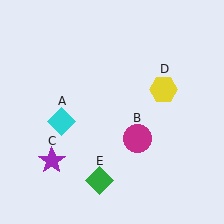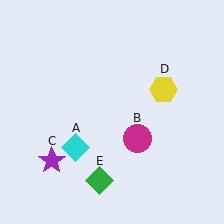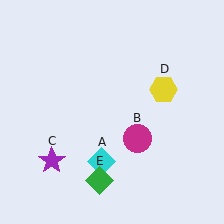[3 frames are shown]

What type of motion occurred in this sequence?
The cyan diamond (object A) rotated counterclockwise around the center of the scene.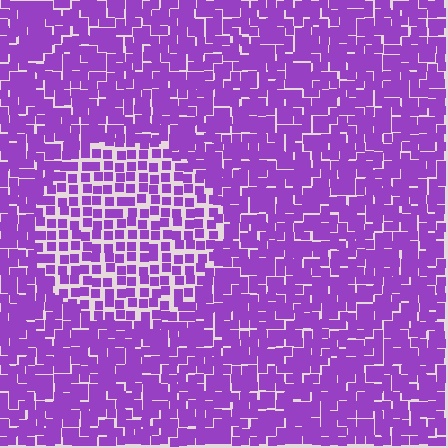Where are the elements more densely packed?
The elements are more densely packed outside the circle boundary.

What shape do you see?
I see a circle.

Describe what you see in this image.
The image contains small purple elements arranged at two different densities. A circle-shaped region is visible where the elements are less densely packed than the surrounding area.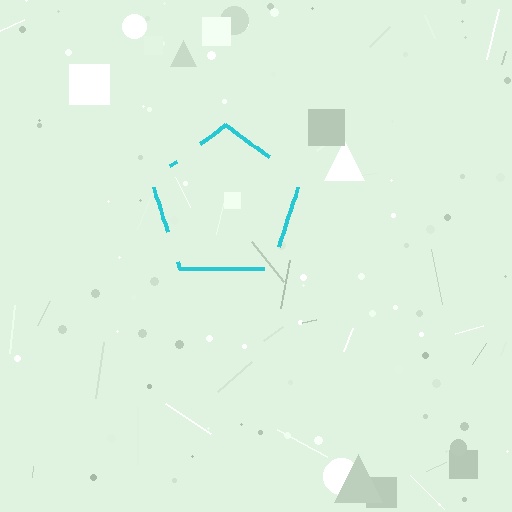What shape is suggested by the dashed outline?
The dashed outline suggests a pentagon.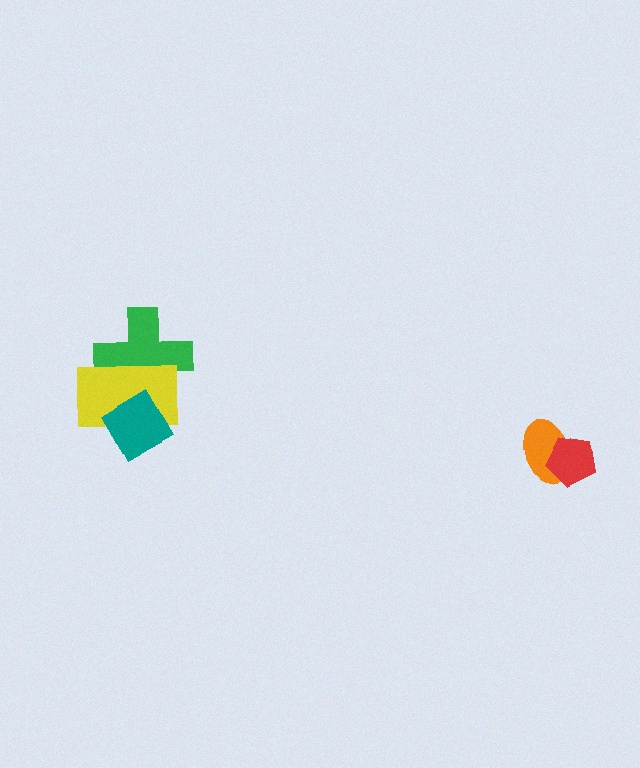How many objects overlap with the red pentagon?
1 object overlaps with the red pentagon.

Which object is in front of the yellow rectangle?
The teal diamond is in front of the yellow rectangle.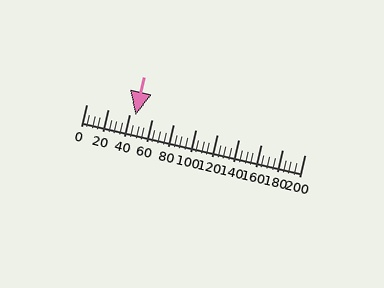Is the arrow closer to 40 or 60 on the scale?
The arrow is closer to 40.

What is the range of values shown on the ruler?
The ruler shows values from 0 to 200.